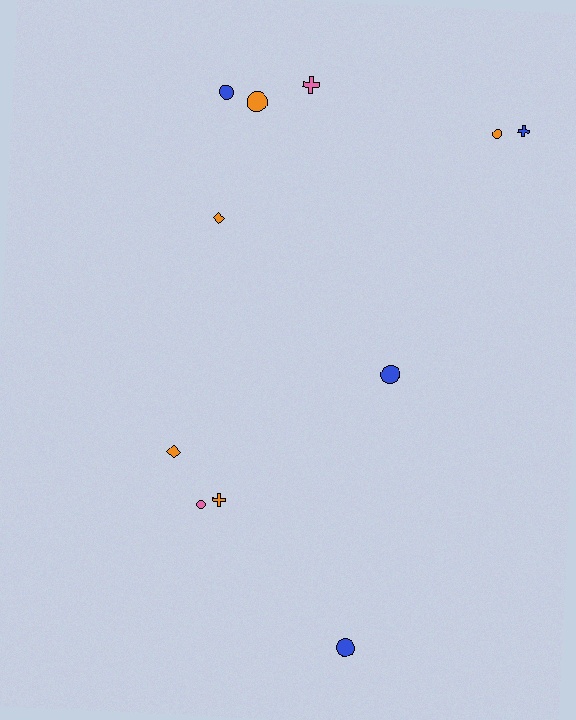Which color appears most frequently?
Orange, with 5 objects.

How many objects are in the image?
There are 11 objects.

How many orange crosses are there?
There is 1 orange cross.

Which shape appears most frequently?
Circle, with 6 objects.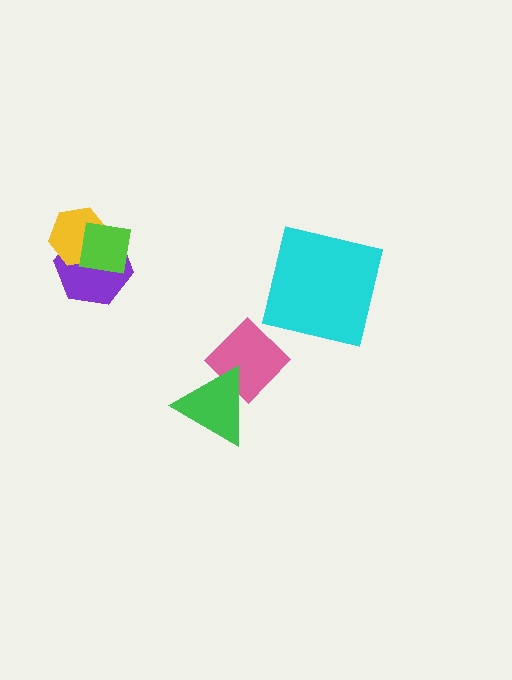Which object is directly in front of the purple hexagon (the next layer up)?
The yellow hexagon is directly in front of the purple hexagon.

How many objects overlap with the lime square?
2 objects overlap with the lime square.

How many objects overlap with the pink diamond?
1 object overlaps with the pink diamond.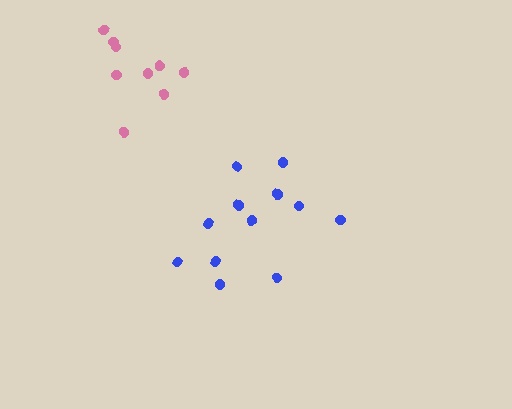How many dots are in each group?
Group 1: 12 dots, Group 2: 9 dots (21 total).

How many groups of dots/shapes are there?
There are 2 groups.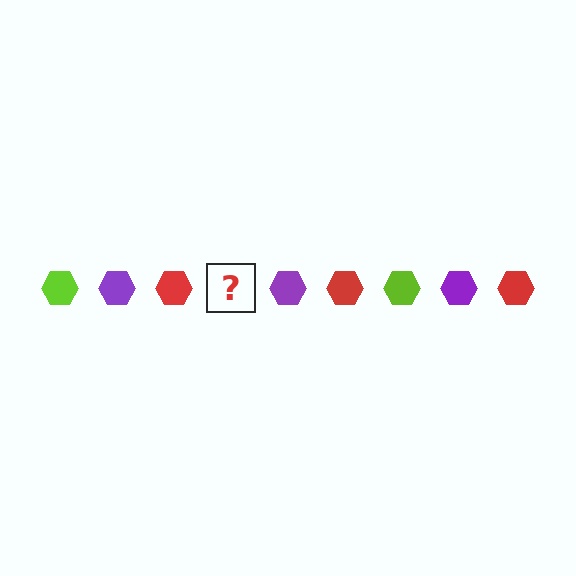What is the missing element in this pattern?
The missing element is a lime hexagon.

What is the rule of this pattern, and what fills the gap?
The rule is that the pattern cycles through lime, purple, red hexagons. The gap should be filled with a lime hexagon.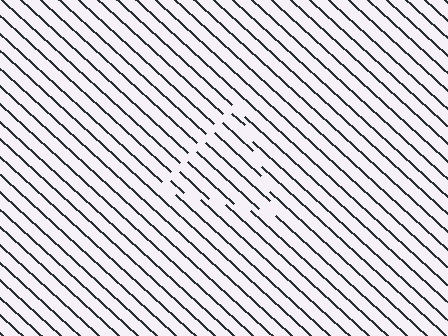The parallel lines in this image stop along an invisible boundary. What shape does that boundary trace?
An illusory triangle. The interior of the shape contains the same grating, shifted by half a period — the contour is defined by the phase discontinuity where line-ends from the inner and outer gratings abut.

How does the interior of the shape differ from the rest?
The interior of the shape contains the same grating, shifted by half a period — the contour is defined by the phase discontinuity where line-ends from the inner and outer gratings abut.